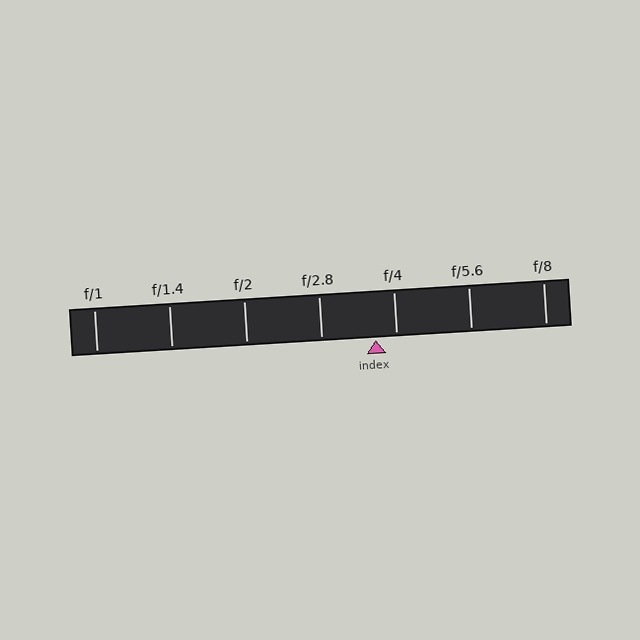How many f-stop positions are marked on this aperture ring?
There are 7 f-stop positions marked.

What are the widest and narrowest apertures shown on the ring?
The widest aperture shown is f/1 and the narrowest is f/8.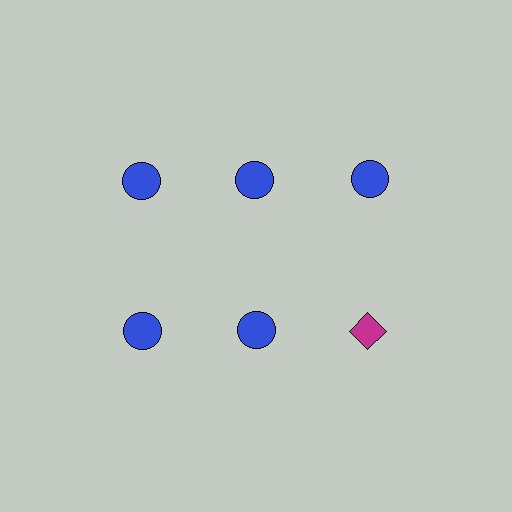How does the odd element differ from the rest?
It differs in both color (magenta instead of blue) and shape (diamond instead of circle).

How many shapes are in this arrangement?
There are 6 shapes arranged in a grid pattern.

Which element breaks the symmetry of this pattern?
The magenta diamond in the second row, center column breaks the symmetry. All other shapes are blue circles.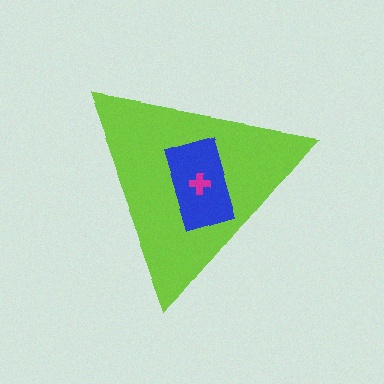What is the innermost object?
The magenta cross.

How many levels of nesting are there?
3.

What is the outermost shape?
The lime triangle.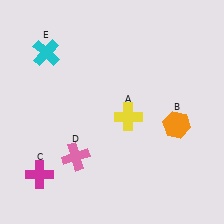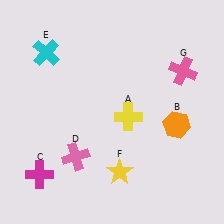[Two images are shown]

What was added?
A yellow star (F), a pink cross (G) were added in Image 2.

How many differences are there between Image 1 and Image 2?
There are 2 differences between the two images.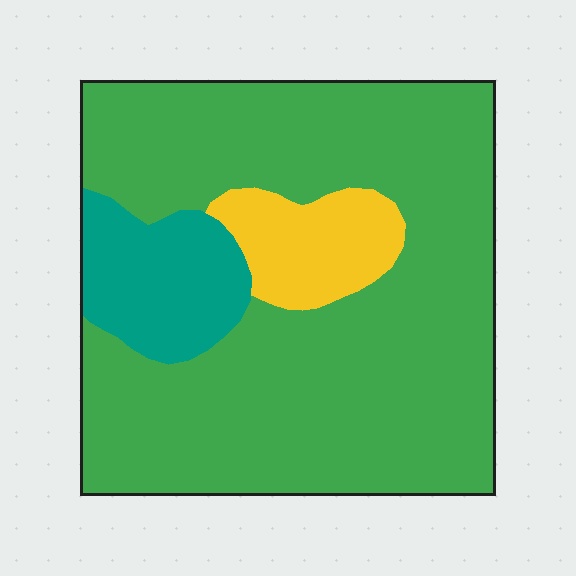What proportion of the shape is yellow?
Yellow covers roughly 10% of the shape.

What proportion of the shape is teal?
Teal covers roughly 15% of the shape.